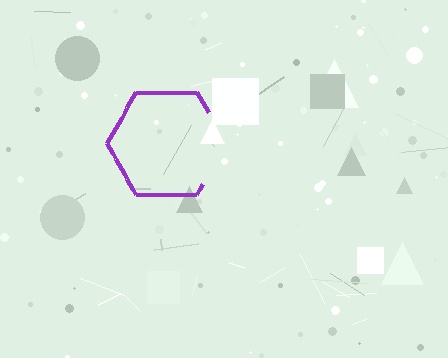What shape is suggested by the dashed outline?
The dashed outline suggests a hexagon.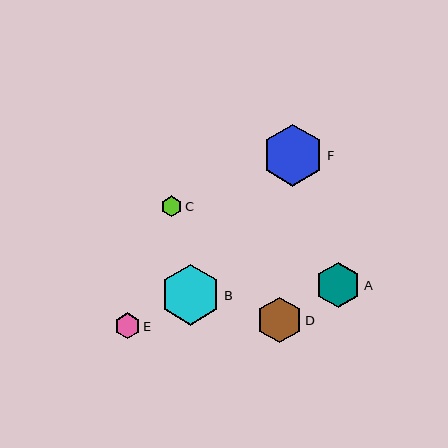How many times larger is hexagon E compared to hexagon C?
Hexagon E is approximately 1.3 times the size of hexagon C.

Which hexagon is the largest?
Hexagon F is the largest with a size of approximately 62 pixels.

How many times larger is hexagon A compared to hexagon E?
Hexagon A is approximately 1.7 times the size of hexagon E.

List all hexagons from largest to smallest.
From largest to smallest: F, B, D, A, E, C.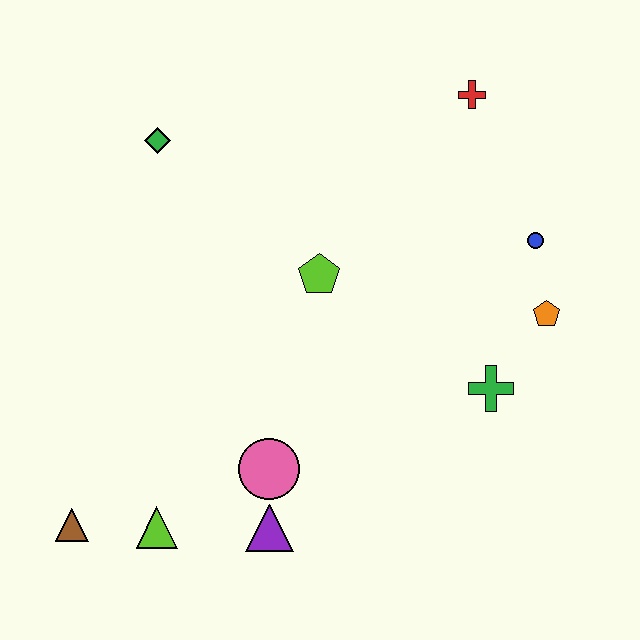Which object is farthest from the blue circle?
The brown triangle is farthest from the blue circle.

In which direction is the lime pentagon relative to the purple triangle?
The lime pentagon is above the purple triangle.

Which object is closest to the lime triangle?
The brown triangle is closest to the lime triangle.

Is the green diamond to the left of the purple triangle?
Yes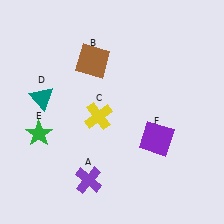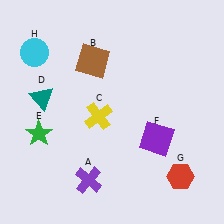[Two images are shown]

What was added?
A red hexagon (G), a cyan circle (H) were added in Image 2.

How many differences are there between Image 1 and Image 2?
There are 2 differences between the two images.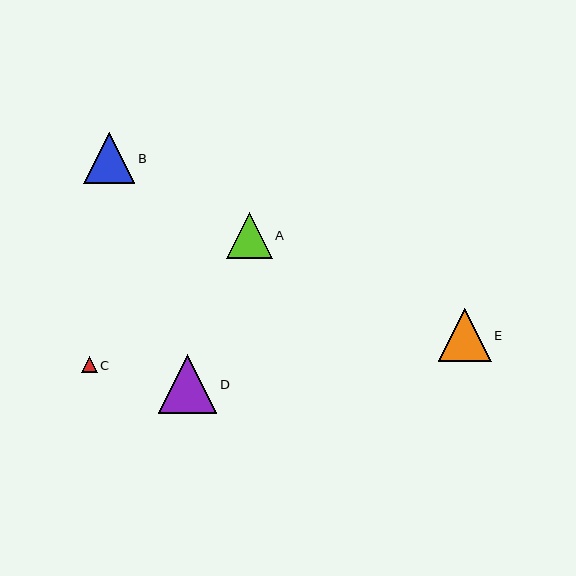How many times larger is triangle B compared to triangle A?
Triangle B is approximately 1.1 times the size of triangle A.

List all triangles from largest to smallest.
From largest to smallest: D, E, B, A, C.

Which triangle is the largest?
Triangle D is the largest with a size of approximately 59 pixels.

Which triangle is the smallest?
Triangle C is the smallest with a size of approximately 15 pixels.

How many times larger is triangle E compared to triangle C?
Triangle E is approximately 3.5 times the size of triangle C.